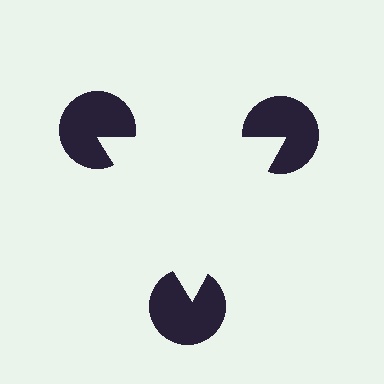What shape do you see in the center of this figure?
An illusory triangle — its edges are inferred from the aligned wedge cuts in the pac-man discs, not physically drawn.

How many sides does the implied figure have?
3 sides.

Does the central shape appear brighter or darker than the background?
It typically appears slightly brighter than the background, even though no actual brightness change is drawn.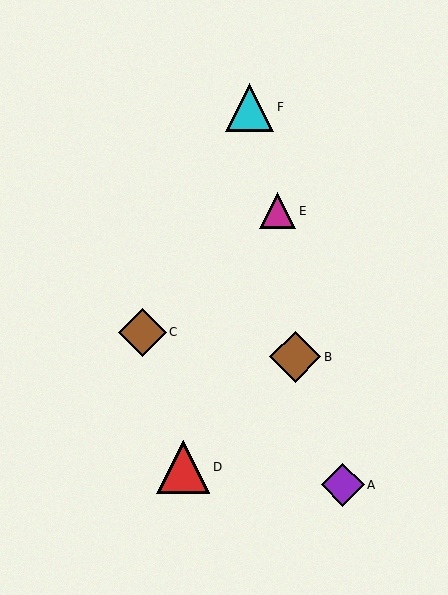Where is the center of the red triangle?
The center of the red triangle is at (183, 467).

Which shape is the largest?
The red triangle (labeled D) is the largest.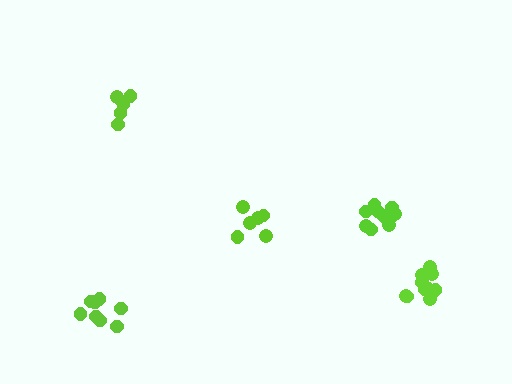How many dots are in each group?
Group 1: 11 dots, Group 2: 6 dots, Group 3: 8 dots, Group 4: 10 dots, Group 5: 6 dots (41 total).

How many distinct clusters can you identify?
There are 5 distinct clusters.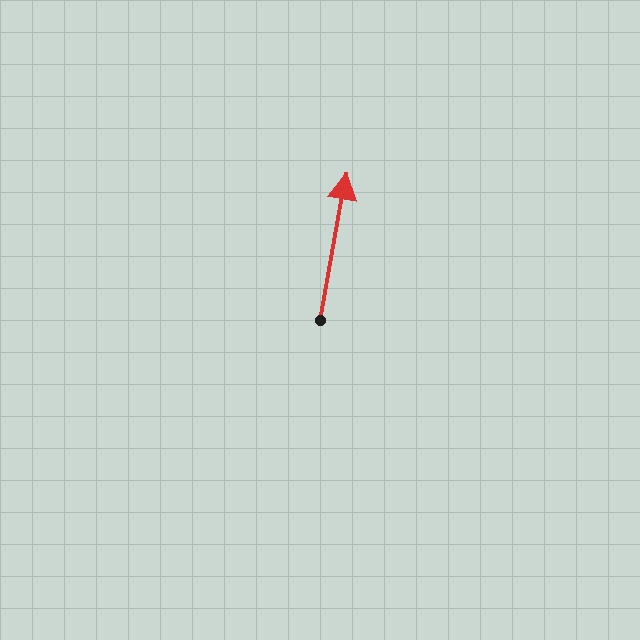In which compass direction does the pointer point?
North.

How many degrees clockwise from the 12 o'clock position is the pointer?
Approximately 10 degrees.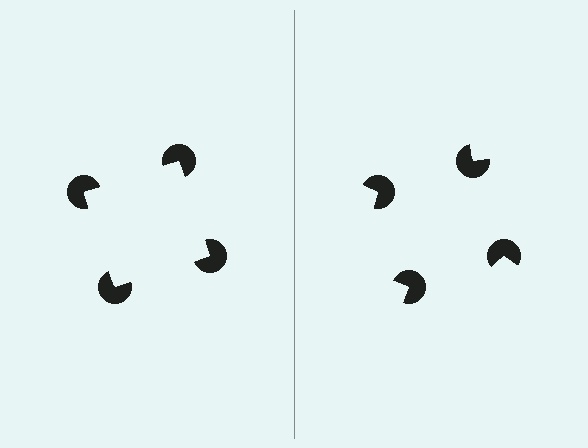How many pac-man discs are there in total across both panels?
8 — 4 on each side.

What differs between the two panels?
The pac-man discs are positioned identically on both sides; only the wedge orientations differ. On the left they align to a square; on the right they are misaligned.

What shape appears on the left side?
An illusory square.